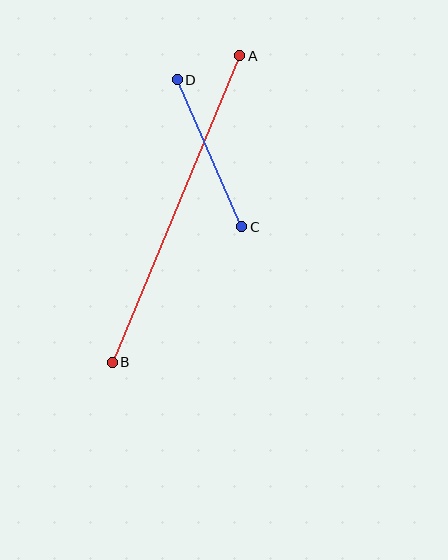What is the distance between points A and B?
The distance is approximately 332 pixels.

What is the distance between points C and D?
The distance is approximately 161 pixels.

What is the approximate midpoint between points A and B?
The midpoint is at approximately (176, 209) pixels.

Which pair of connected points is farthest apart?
Points A and B are farthest apart.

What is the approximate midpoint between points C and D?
The midpoint is at approximately (209, 153) pixels.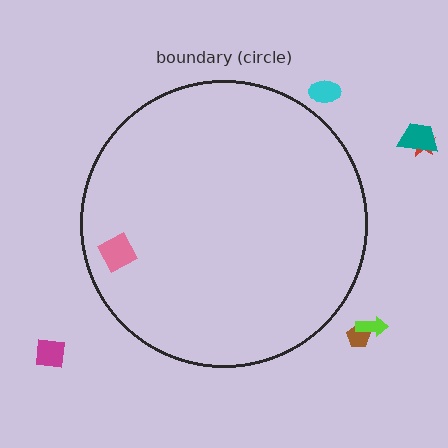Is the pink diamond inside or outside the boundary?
Inside.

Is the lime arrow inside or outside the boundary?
Outside.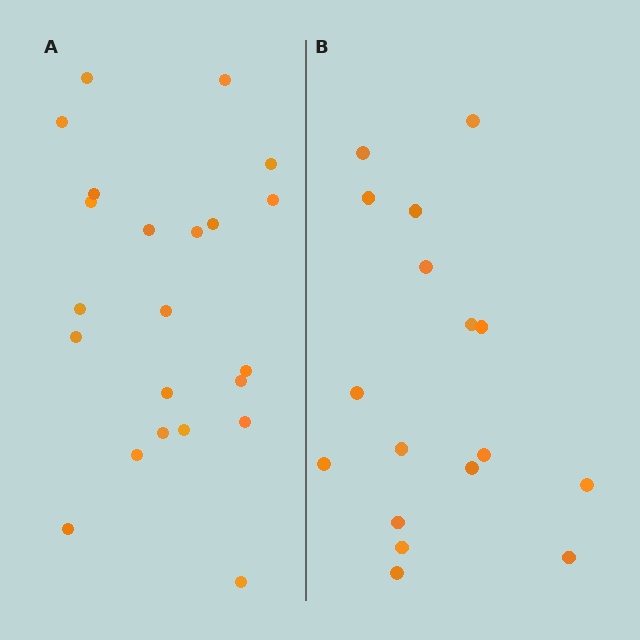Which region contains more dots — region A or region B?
Region A (the left region) has more dots.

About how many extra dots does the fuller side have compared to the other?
Region A has about 5 more dots than region B.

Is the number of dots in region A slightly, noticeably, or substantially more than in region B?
Region A has noticeably more, but not dramatically so. The ratio is roughly 1.3 to 1.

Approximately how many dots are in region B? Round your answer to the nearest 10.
About 20 dots. (The exact count is 17, which rounds to 20.)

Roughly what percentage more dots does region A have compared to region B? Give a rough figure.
About 30% more.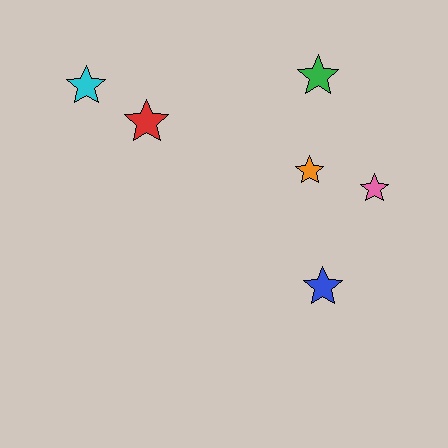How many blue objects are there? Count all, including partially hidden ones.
There is 1 blue object.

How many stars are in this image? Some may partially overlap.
There are 6 stars.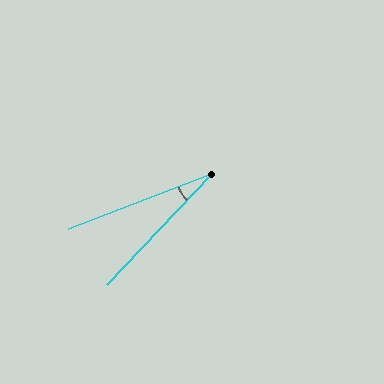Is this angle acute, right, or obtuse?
It is acute.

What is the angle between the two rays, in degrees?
Approximately 26 degrees.